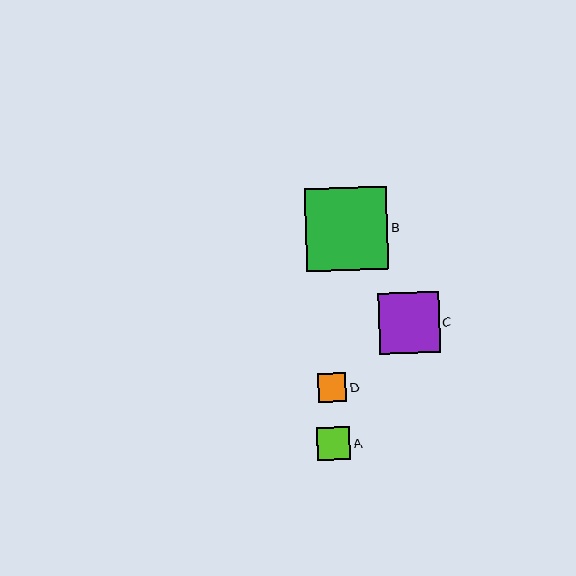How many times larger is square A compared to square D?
Square A is approximately 1.2 times the size of square D.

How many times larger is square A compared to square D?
Square A is approximately 1.2 times the size of square D.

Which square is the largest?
Square B is the largest with a size of approximately 83 pixels.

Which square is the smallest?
Square D is the smallest with a size of approximately 28 pixels.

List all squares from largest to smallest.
From largest to smallest: B, C, A, D.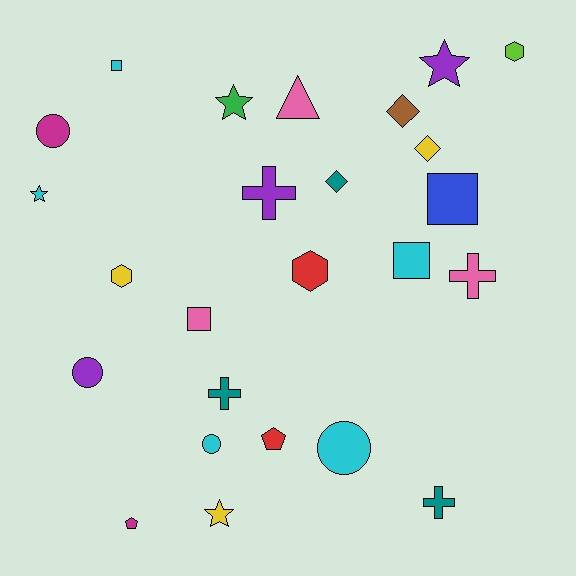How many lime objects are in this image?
There is 1 lime object.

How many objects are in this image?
There are 25 objects.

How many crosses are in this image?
There are 4 crosses.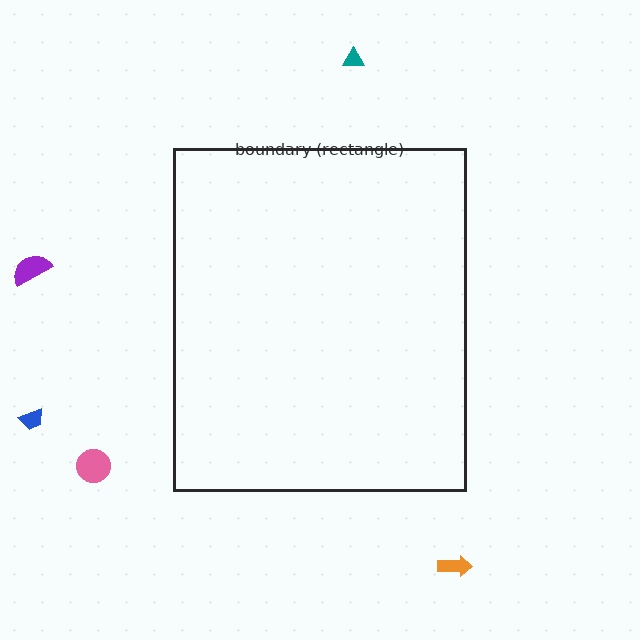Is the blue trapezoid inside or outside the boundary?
Outside.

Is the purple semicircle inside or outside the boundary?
Outside.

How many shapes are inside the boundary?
0 inside, 5 outside.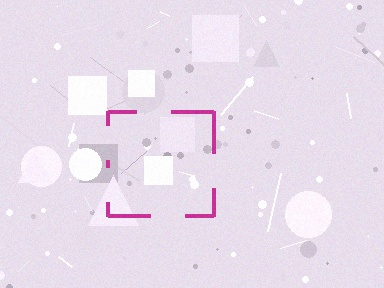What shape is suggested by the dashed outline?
The dashed outline suggests a square.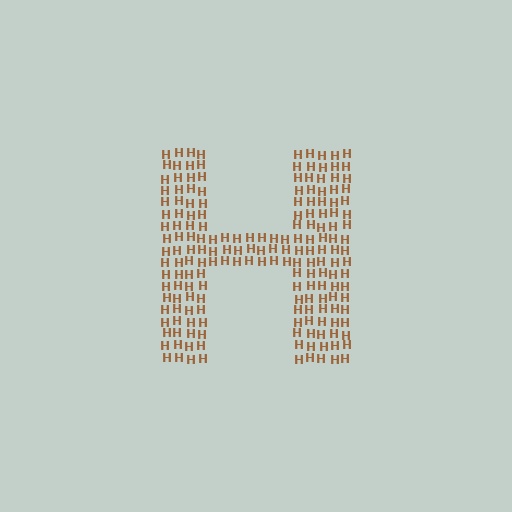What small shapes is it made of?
It is made of small letter H's.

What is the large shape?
The large shape is the letter H.